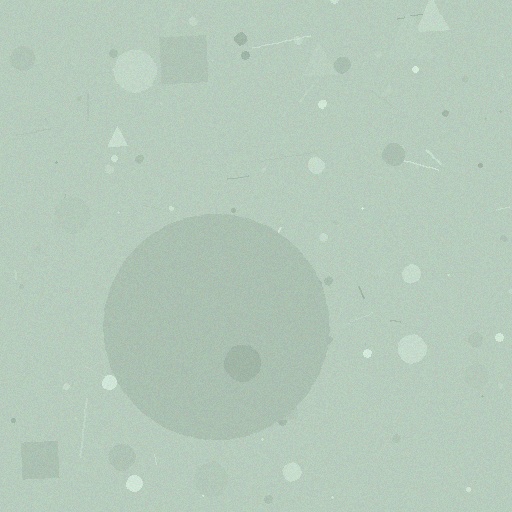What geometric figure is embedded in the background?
A circle is embedded in the background.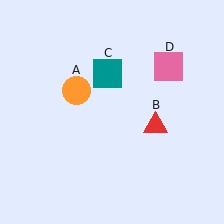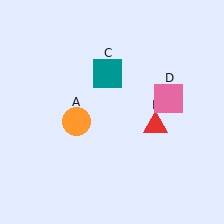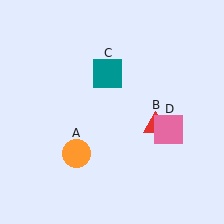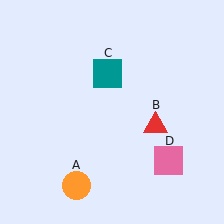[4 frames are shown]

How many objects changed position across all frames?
2 objects changed position: orange circle (object A), pink square (object D).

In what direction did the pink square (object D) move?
The pink square (object D) moved down.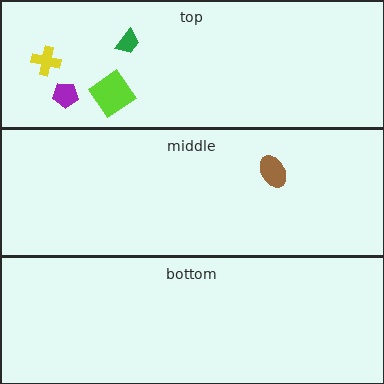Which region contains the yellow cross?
The top region.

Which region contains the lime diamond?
The top region.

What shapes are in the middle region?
The brown ellipse.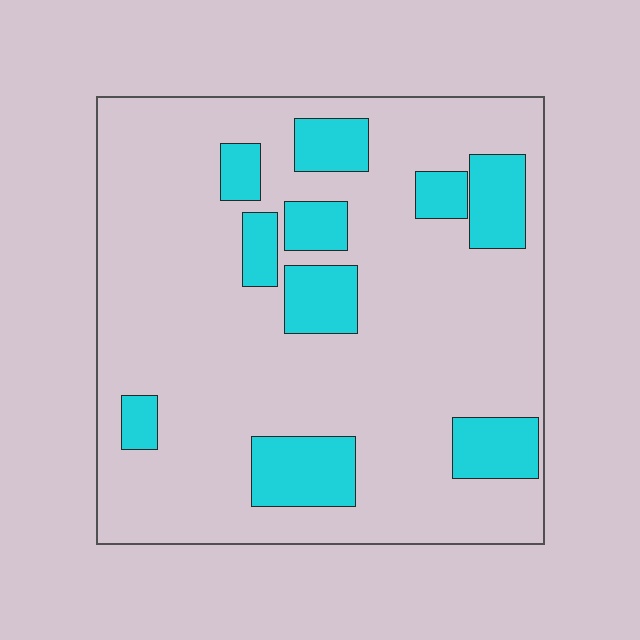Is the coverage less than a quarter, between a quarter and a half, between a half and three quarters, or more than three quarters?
Less than a quarter.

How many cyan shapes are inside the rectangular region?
10.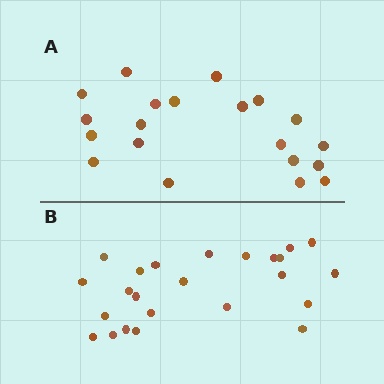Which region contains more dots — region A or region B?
Region B (the bottom region) has more dots.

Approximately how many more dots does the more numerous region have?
Region B has about 4 more dots than region A.